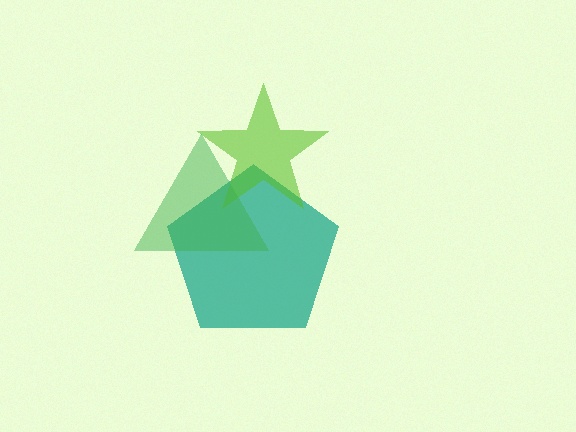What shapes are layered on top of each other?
The layered shapes are: a teal pentagon, a lime star, a green triangle.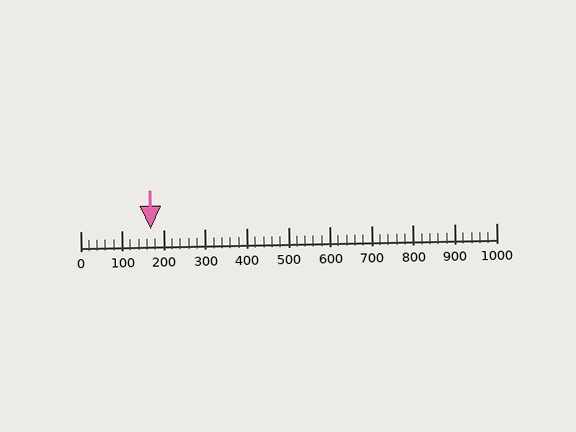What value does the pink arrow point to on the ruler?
The pink arrow points to approximately 169.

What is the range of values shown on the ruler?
The ruler shows values from 0 to 1000.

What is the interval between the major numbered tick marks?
The major tick marks are spaced 100 units apart.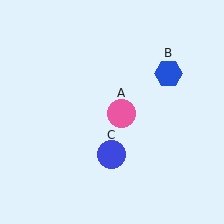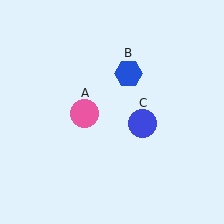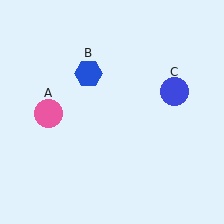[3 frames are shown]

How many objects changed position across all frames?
3 objects changed position: pink circle (object A), blue hexagon (object B), blue circle (object C).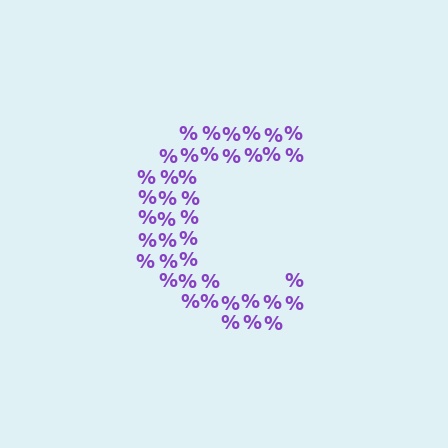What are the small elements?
The small elements are percent signs.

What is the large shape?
The large shape is the letter C.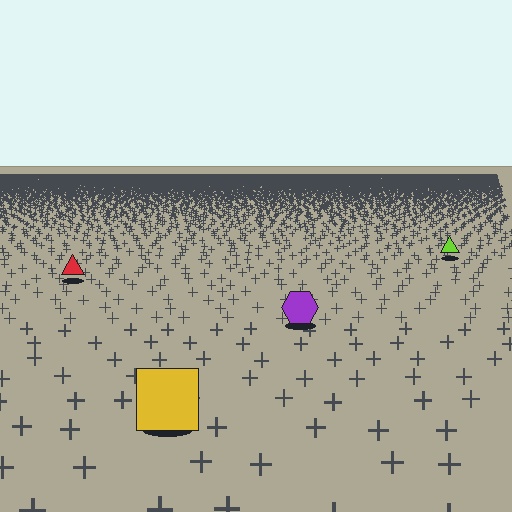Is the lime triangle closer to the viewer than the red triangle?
No. The red triangle is closer — you can tell from the texture gradient: the ground texture is coarser near it.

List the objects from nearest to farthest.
From nearest to farthest: the yellow square, the purple hexagon, the red triangle, the lime triangle.